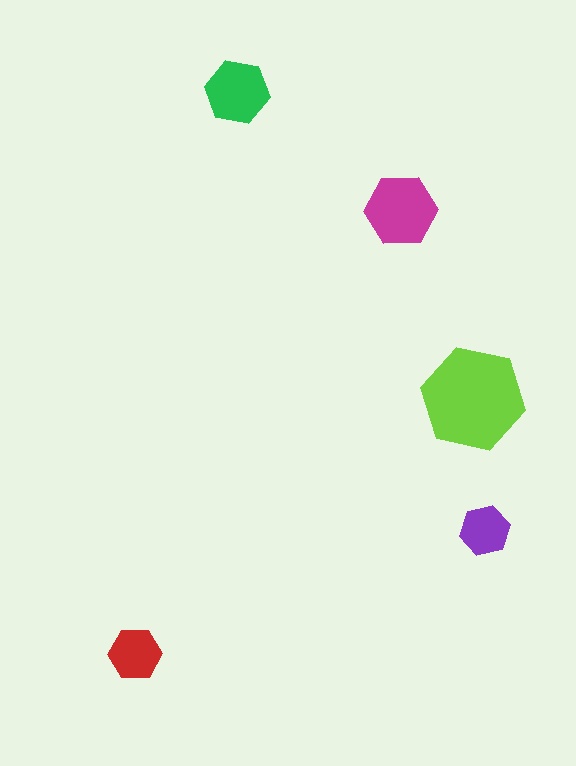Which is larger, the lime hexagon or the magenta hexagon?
The lime one.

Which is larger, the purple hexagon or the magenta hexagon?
The magenta one.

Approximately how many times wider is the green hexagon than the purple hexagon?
About 1.5 times wider.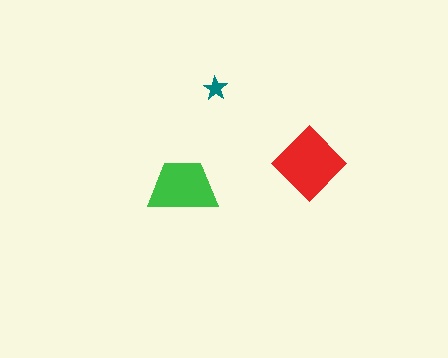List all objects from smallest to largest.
The teal star, the green trapezoid, the red diamond.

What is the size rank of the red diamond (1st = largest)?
1st.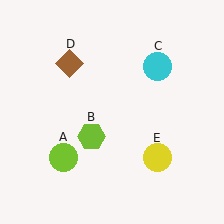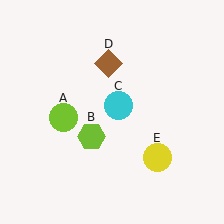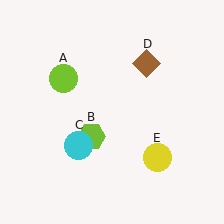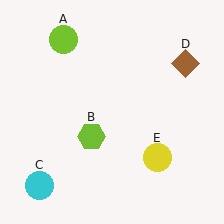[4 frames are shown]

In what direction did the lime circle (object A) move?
The lime circle (object A) moved up.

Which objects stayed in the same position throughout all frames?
Lime hexagon (object B) and yellow circle (object E) remained stationary.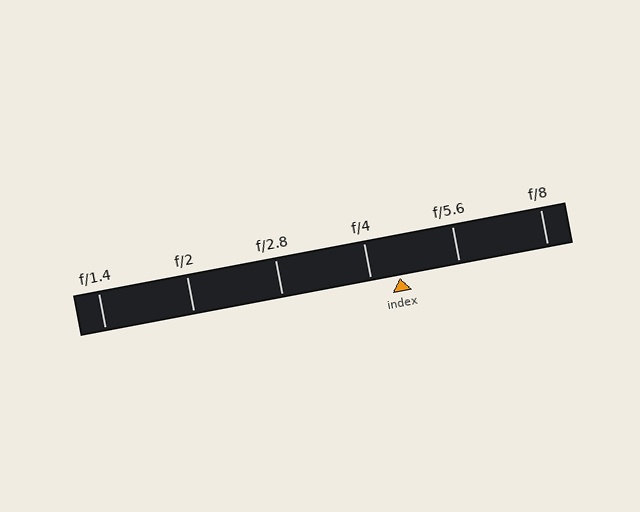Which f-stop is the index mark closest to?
The index mark is closest to f/4.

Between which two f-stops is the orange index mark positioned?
The index mark is between f/4 and f/5.6.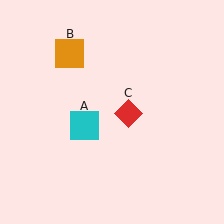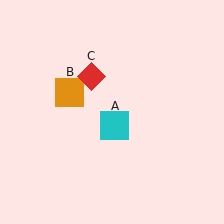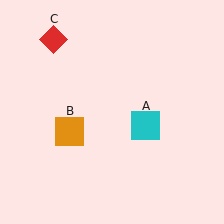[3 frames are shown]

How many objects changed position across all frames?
3 objects changed position: cyan square (object A), orange square (object B), red diamond (object C).